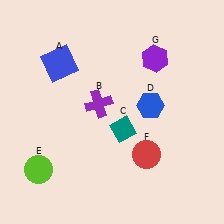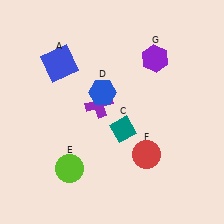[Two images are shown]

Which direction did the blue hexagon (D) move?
The blue hexagon (D) moved left.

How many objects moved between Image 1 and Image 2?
2 objects moved between the two images.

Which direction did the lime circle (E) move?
The lime circle (E) moved right.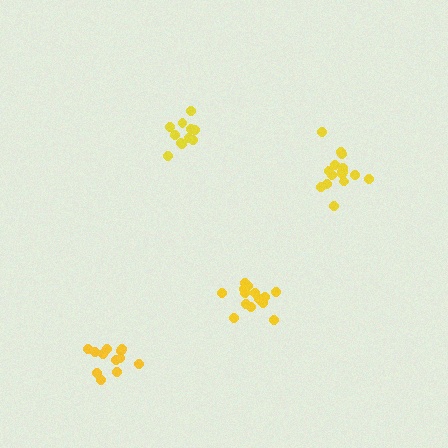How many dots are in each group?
Group 1: 11 dots, Group 2: 14 dots, Group 3: 16 dots, Group 4: 12 dots (53 total).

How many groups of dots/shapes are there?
There are 4 groups.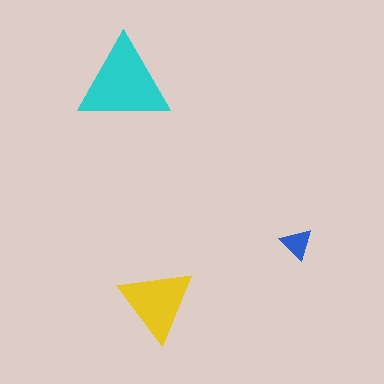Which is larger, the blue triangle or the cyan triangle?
The cyan one.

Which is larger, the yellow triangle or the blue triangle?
The yellow one.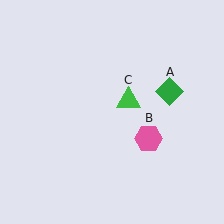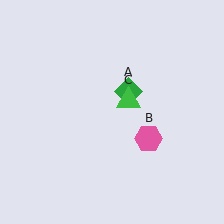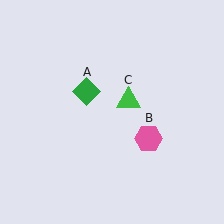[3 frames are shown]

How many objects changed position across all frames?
1 object changed position: green diamond (object A).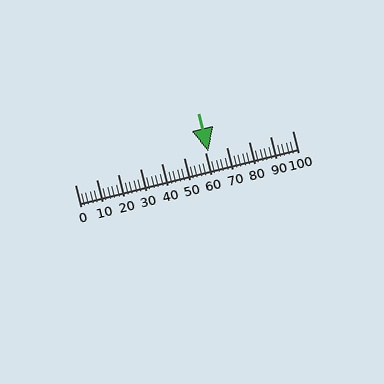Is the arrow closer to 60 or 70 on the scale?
The arrow is closer to 60.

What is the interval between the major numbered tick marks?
The major tick marks are spaced 10 units apart.